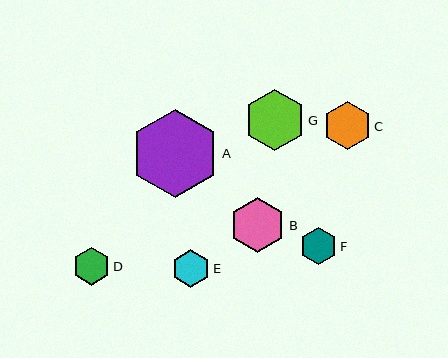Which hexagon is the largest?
Hexagon A is the largest with a size of approximately 88 pixels.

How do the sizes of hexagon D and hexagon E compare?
Hexagon D and hexagon E are approximately the same size.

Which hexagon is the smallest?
Hexagon F is the smallest with a size of approximately 37 pixels.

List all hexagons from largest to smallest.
From largest to smallest: A, G, B, C, D, E, F.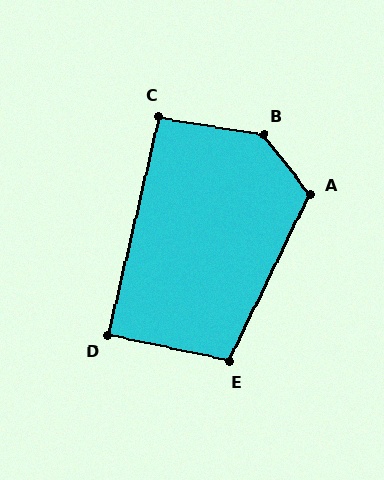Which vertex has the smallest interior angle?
D, at approximately 89 degrees.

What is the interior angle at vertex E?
Approximately 104 degrees (obtuse).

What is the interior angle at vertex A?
Approximately 116 degrees (obtuse).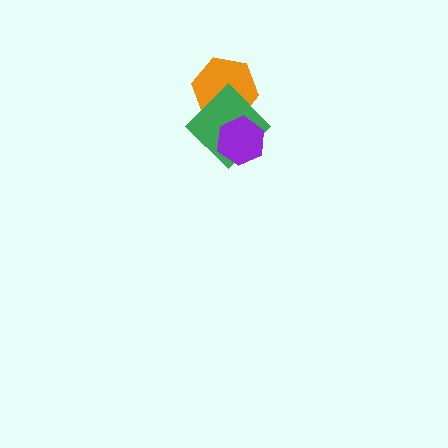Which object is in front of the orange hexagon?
The green diamond is in front of the orange hexagon.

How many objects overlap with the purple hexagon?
1 object overlaps with the purple hexagon.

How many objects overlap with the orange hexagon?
1 object overlaps with the orange hexagon.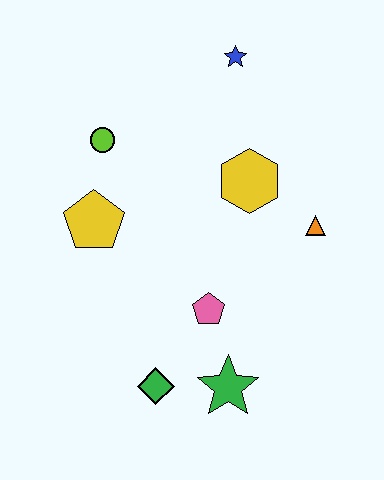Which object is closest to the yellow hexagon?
The orange triangle is closest to the yellow hexagon.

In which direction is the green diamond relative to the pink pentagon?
The green diamond is below the pink pentagon.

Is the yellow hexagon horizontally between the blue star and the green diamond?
No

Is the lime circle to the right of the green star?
No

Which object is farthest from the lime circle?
The green star is farthest from the lime circle.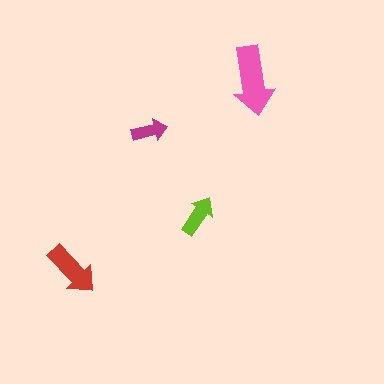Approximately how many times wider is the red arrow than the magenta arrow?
About 1.5 times wider.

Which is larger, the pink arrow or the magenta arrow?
The pink one.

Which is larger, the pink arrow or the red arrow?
The pink one.